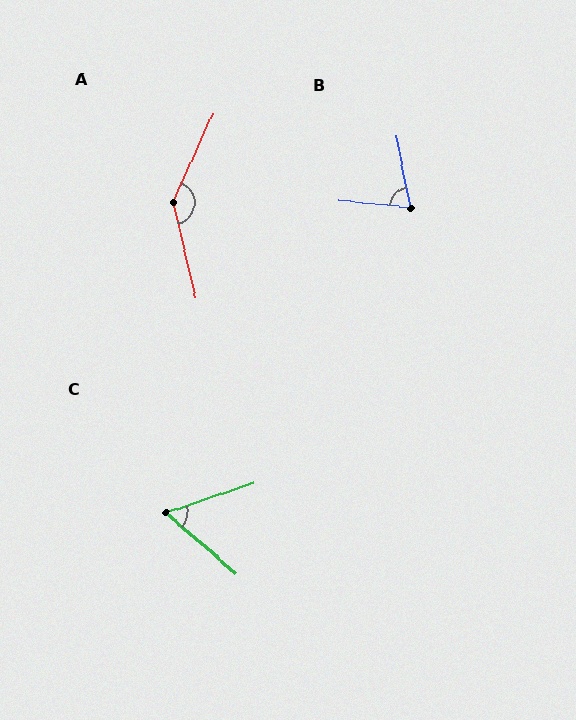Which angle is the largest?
A, at approximately 142 degrees.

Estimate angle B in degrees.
Approximately 73 degrees.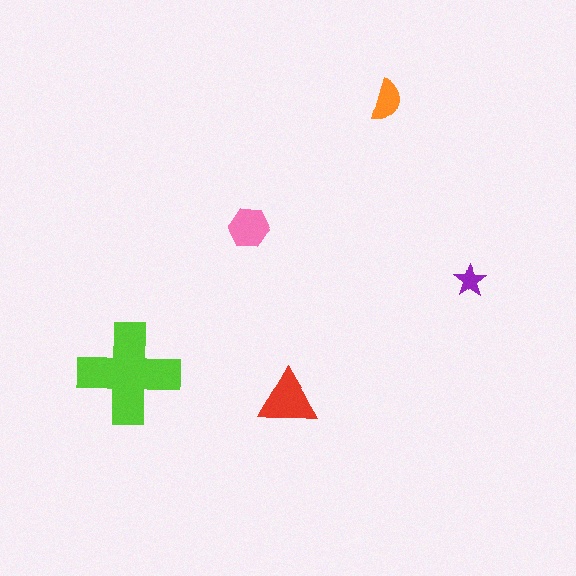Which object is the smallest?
The purple star.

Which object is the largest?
The lime cross.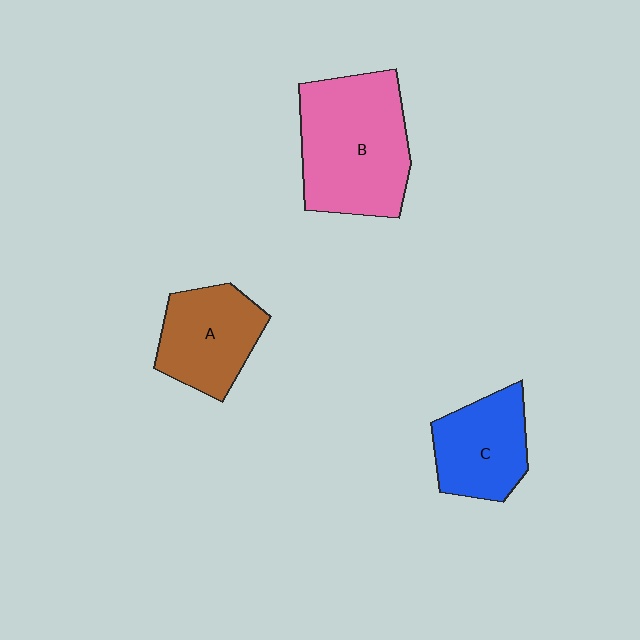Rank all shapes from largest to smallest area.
From largest to smallest: B (pink), A (brown), C (blue).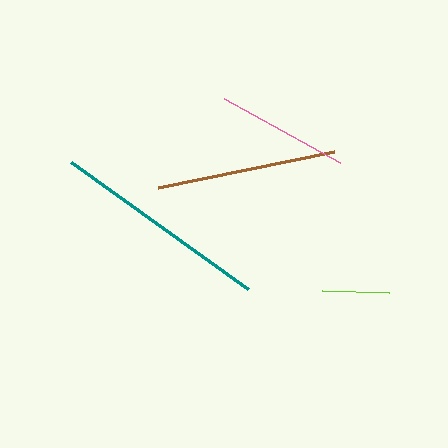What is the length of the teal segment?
The teal segment is approximately 218 pixels long.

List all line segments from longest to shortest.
From longest to shortest: teal, brown, pink, lime.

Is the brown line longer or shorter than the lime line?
The brown line is longer than the lime line.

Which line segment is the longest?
The teal line is the longest at approximately 218 pixels.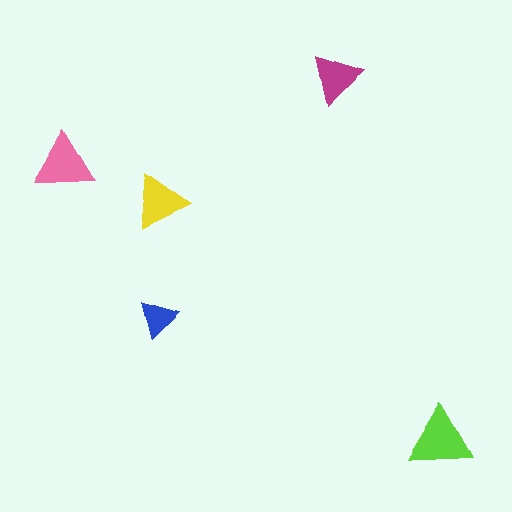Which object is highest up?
The magenta triangle is topmost.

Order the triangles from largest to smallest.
the lime one, the pink one, the yellow one, the magenta one, the blue one.